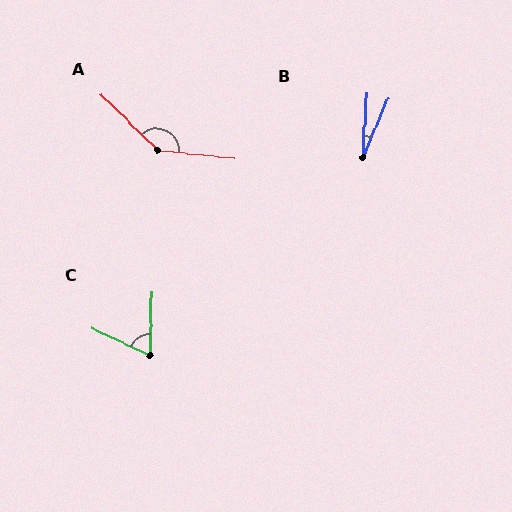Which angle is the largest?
A, at approximately 142 degrees.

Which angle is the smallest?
B, at approximately 20 degrees.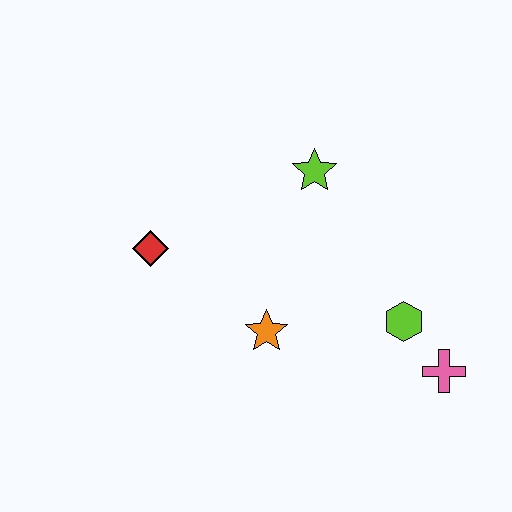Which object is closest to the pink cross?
The lime hexagon is closest to the pink cross.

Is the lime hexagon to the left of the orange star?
No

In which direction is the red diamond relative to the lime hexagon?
The red diamond is to the left of the lime hexagon.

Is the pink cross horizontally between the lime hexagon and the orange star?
No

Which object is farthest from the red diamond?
The pink cross is farthest from the red diamond.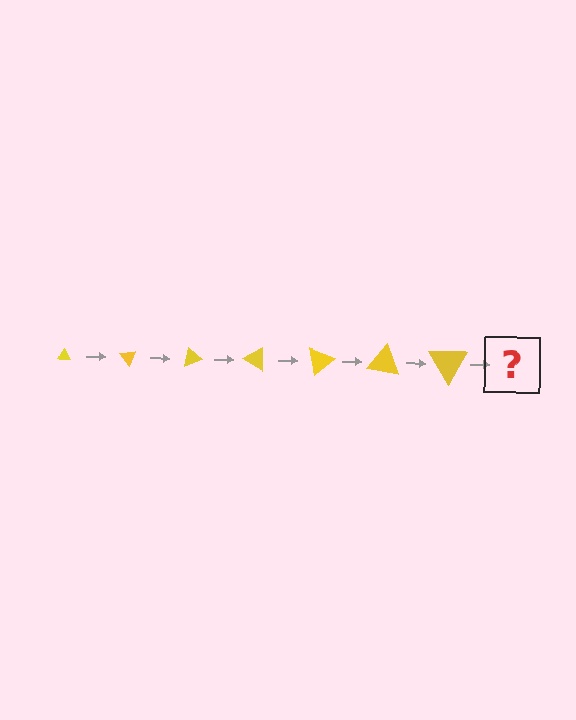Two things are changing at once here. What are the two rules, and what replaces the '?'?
The two rules are that the triangle grows larger each step and it rotates 50 degrees each step. The '?' should be a triangle, larger than the previous one and rotated 350 degrees from the start.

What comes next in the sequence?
The next element should be a triangle, larger than the previous one and rotated 350 degrees from the start.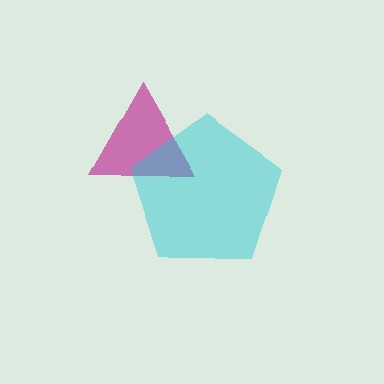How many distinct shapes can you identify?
There are 2 distinct shapes: a magenta triangle, a cyan pentagon.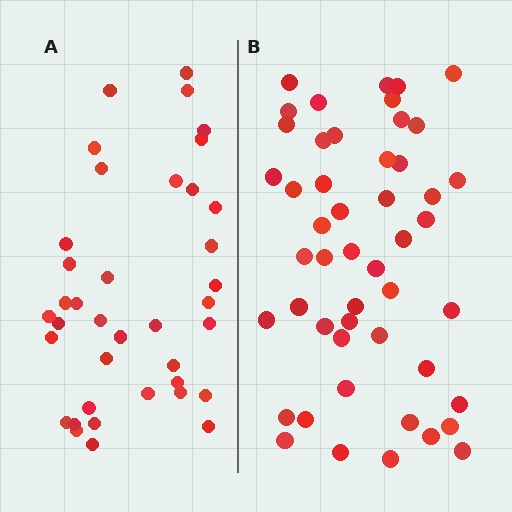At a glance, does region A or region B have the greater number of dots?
Region B (the right region) has more dots.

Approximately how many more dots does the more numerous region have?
Region B has roughly 12 or so more dots than region A.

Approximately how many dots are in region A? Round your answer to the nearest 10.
About 40 dots. (The exact count is 38, which rounds to 40.)